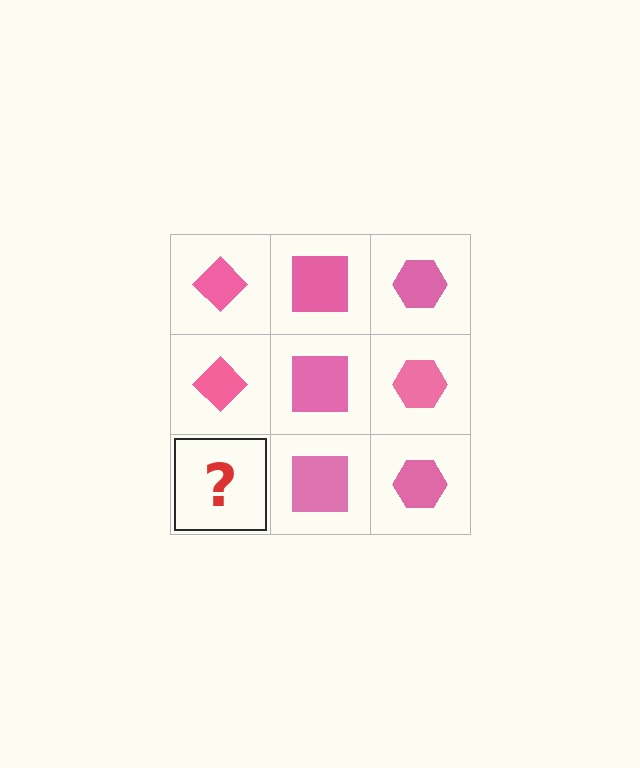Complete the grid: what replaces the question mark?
The question mark should be replaced with a pink diamond.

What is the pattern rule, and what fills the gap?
The rule is that each column has a consistent shape. The gap should be filled with a pink diamond.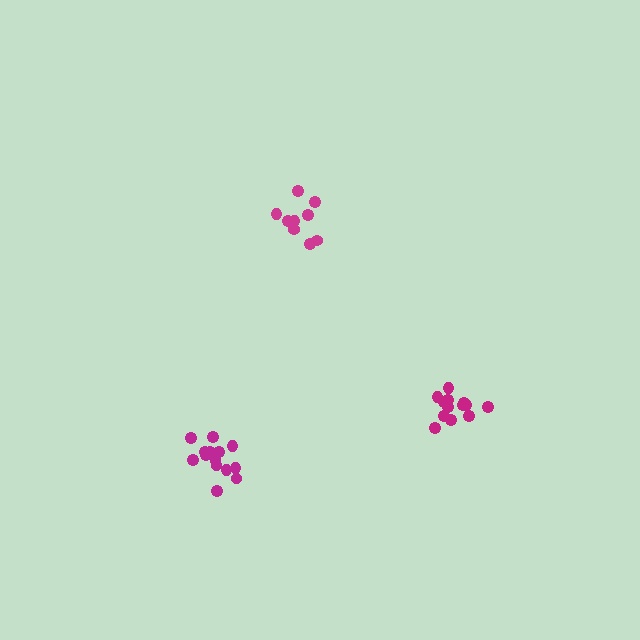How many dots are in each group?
Group 1: 14 dots, Group 2: 9 dots, Group 3: 13 dots (36 total).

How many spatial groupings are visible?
There are 3 spatial groupings.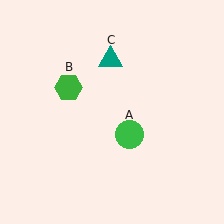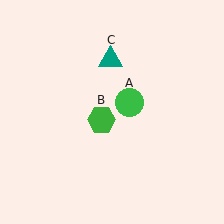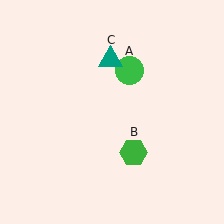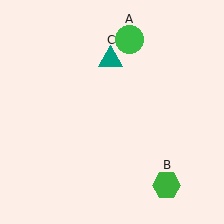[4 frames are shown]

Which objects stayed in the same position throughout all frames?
Teal triangle (object C) remained stationary.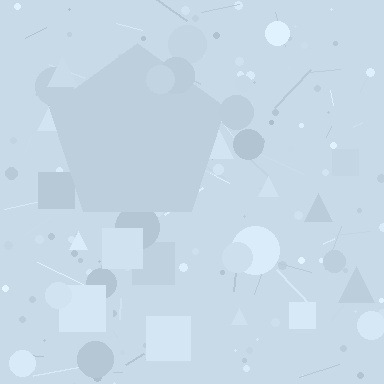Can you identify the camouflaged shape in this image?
The camouflaged shape is a pentagon.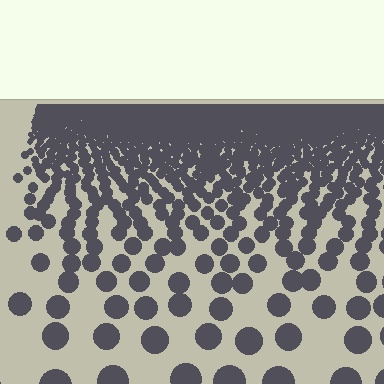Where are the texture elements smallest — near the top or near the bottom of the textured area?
Near the top.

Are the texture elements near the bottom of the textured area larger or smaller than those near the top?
Larger. Near the bottom, elements are closer to the viewer and appear at a bigger on-screen size.